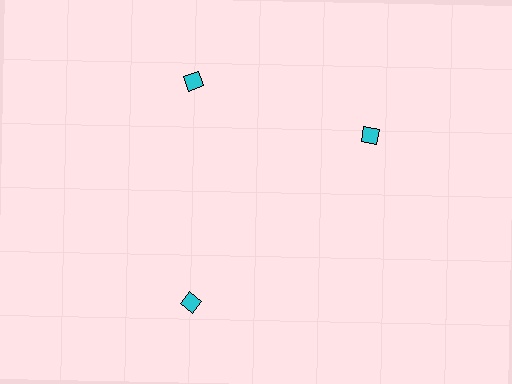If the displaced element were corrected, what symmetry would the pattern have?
It would have 3-fold rotational symmetry — the pattern would map onto itself every 120 degrees.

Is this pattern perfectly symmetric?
No. The 3 cyan diamonds are arranged in a ring, but one element near the 3 o'clock position is rotated out of alignment along the ring, breaking the 3-fold rotational symmetry.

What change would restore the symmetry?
The symmetry would be restored by rotating it back into even spacing with its neighbors so that all 3 diamonds sit at equal angles and equal distance from the center.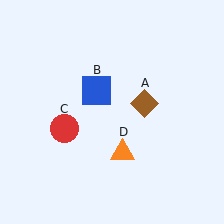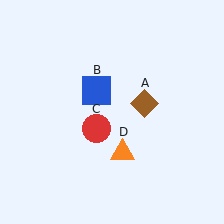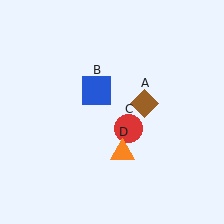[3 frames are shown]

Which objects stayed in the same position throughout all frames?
Brown diamond (object A) and blue square (object B) and orange triangle (object D) remained stationary.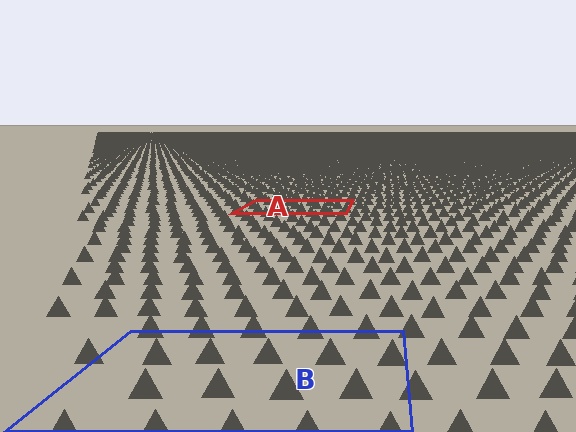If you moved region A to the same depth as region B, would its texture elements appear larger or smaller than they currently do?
They would appear larger. At a closer depth, the same texture elements are projected at a bigger on-screen size.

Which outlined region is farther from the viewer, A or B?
Region A is farther from the viewer — the texture elements inside it appear smaller and more densely packed.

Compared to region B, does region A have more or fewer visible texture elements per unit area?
Region A has more texture elements per unit area — they are packed more densely because it is farther away.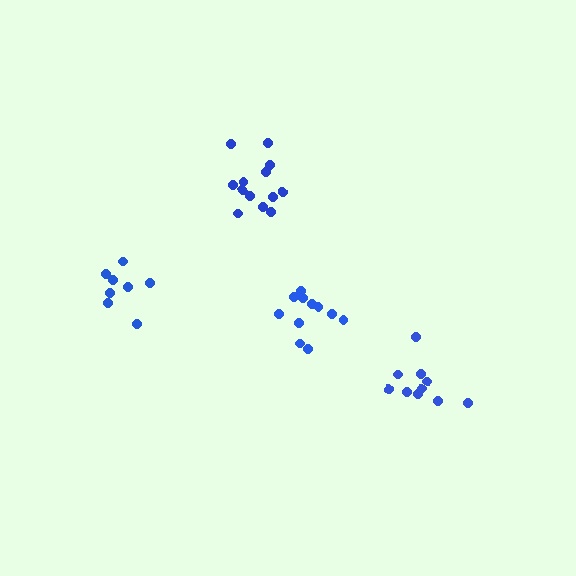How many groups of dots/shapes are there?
There are 4 groups.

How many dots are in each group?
Group 1: 11 dots, Group 2: 13 dots, Group 3: 10 dots, Group 4: 8 dots (42 total).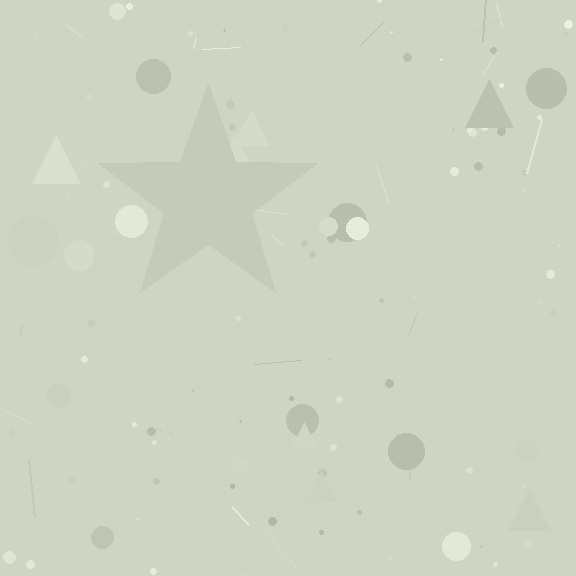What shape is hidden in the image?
A star is hidden in the image.